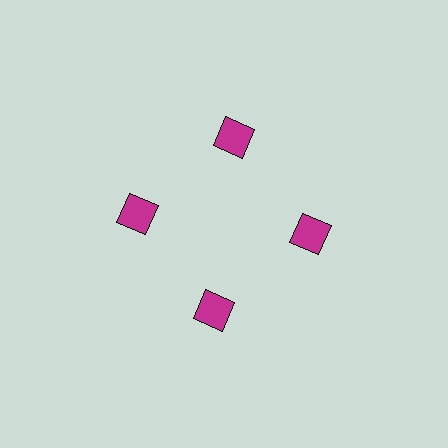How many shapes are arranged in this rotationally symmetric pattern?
There are 4 shapes, arranged in 4 groups of 1.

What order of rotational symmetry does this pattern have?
This pattern has 4-fold rotational symmetry.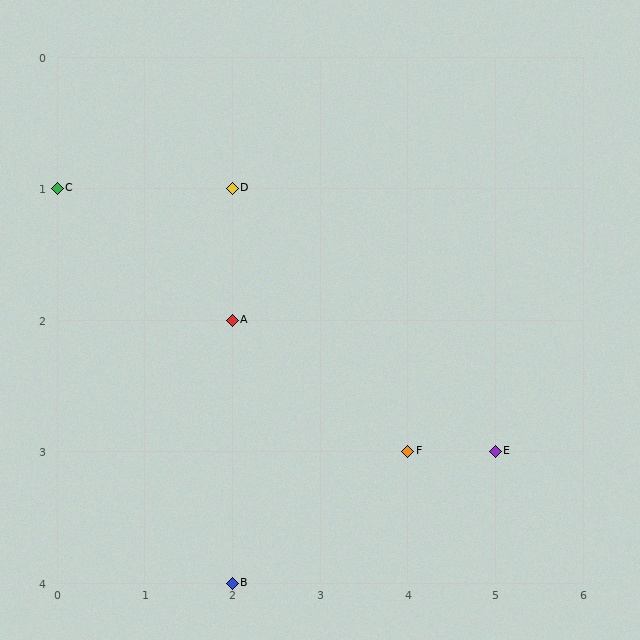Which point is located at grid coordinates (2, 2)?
Point A is at (2, 2).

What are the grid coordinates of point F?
Point F is at grid coordinates (4, 3).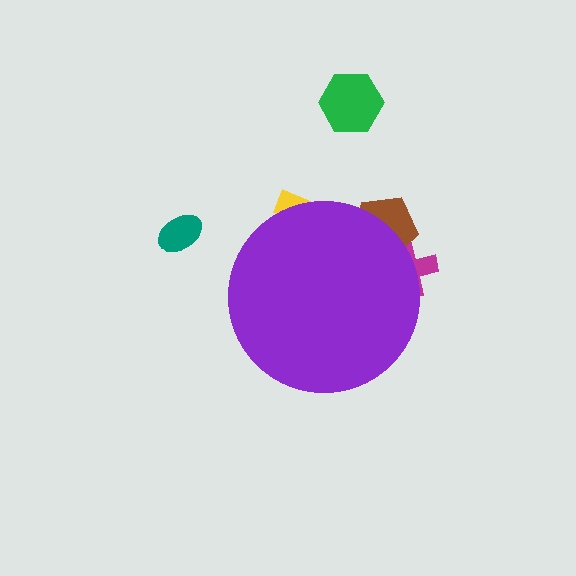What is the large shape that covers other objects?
A purple circle.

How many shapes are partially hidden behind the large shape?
3 shapes are partially hidden.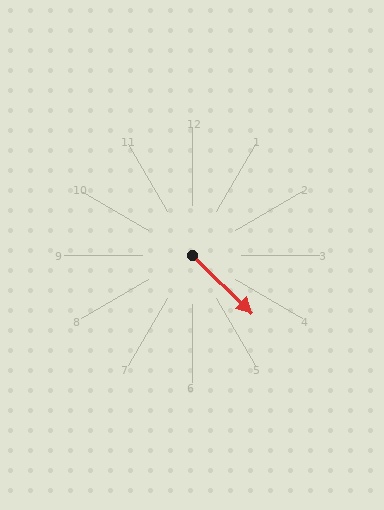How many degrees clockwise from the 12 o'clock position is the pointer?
Approximately 134 degrees.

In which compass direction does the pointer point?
Southeast.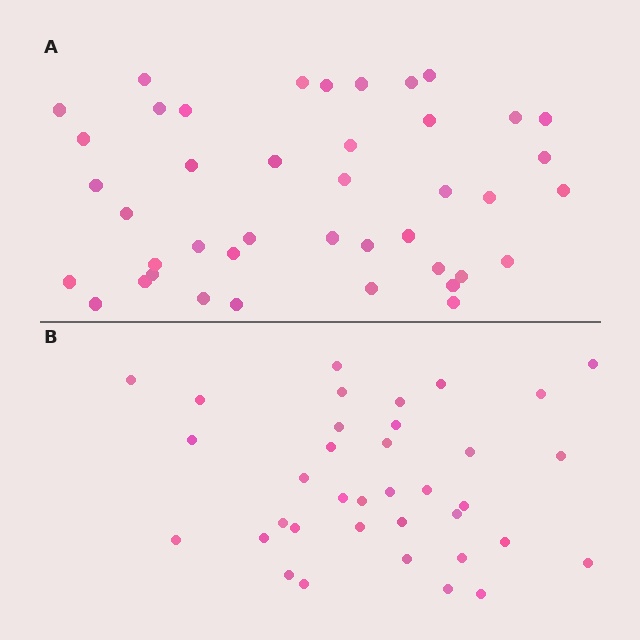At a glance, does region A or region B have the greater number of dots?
Region A (the top region) has more dots.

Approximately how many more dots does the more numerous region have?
Region A has about 6 more dots than region B.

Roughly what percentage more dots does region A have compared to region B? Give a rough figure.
About 15% more.